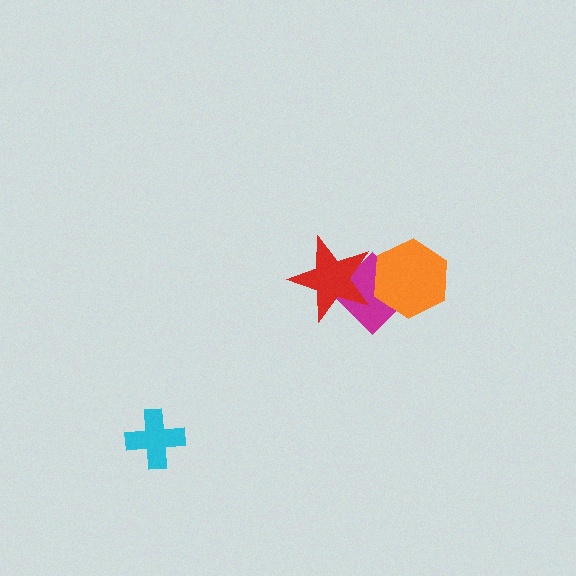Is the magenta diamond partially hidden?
Yes, it is partially covered by another shape.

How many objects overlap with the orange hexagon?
1 object overlaps with the orange hexagon.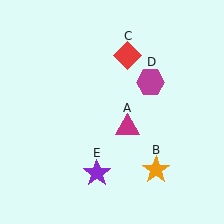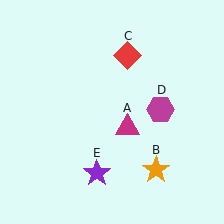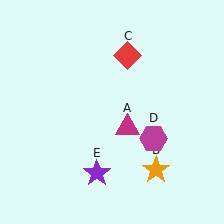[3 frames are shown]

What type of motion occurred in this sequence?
The magenta hexagon (object D) rotated clockwise around the center of the scene.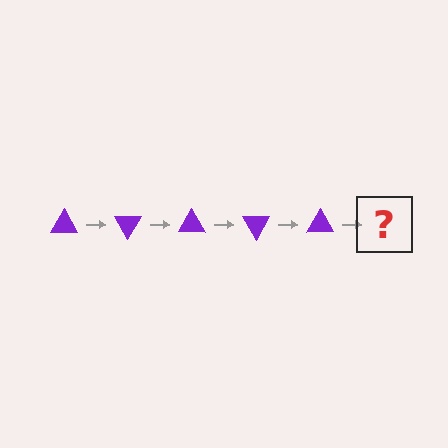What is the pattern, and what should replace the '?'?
The pattern is that the triangle rotates 60 degrees each step. The '?' should be a purple triangle rotated 300 degrees.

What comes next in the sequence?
The next element should be a purple triangle rotated 300 degrees.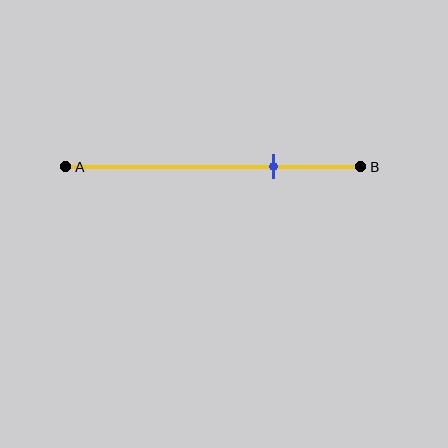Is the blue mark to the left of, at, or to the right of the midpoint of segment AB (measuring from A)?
The blue mark is to the right of the midpoint of segment AB.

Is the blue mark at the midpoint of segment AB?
No, the mark is at about 70% from A, not at the 50% midpoint.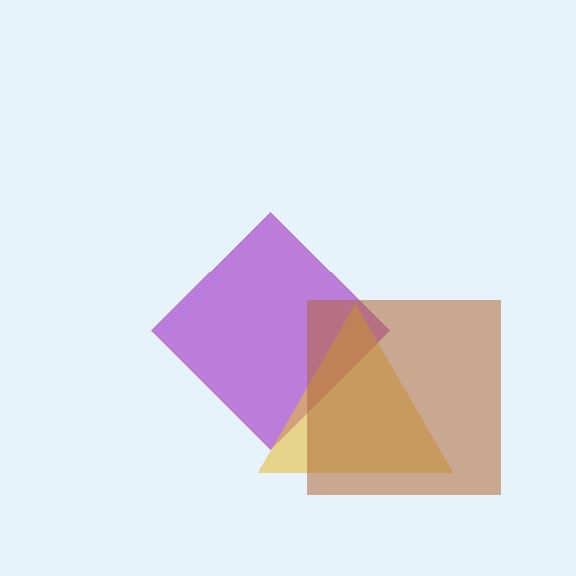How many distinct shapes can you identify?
There are 3 distinct shapes: a purple diamond, a yellow triangle, a brown square.